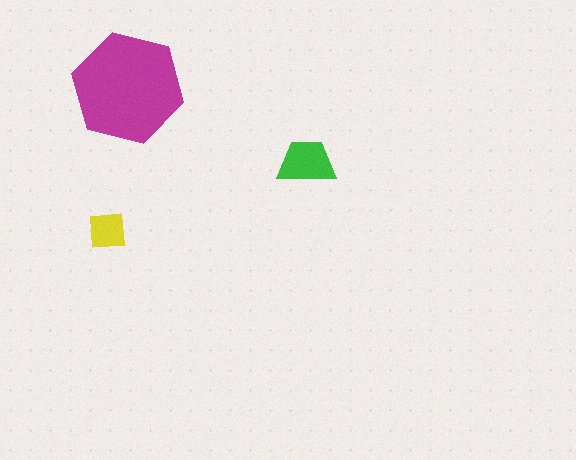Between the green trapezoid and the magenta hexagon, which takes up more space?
The magenta hexagon.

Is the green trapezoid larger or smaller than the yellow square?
Larger.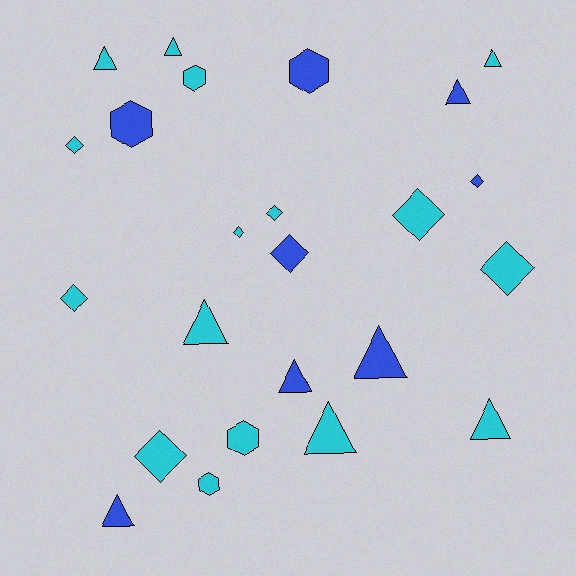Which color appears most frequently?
Cyan, with 16 objects.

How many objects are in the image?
There are 24 objects.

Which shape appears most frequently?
Triangle, with 10 objects.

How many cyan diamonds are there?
There are 7 cyan diamonds.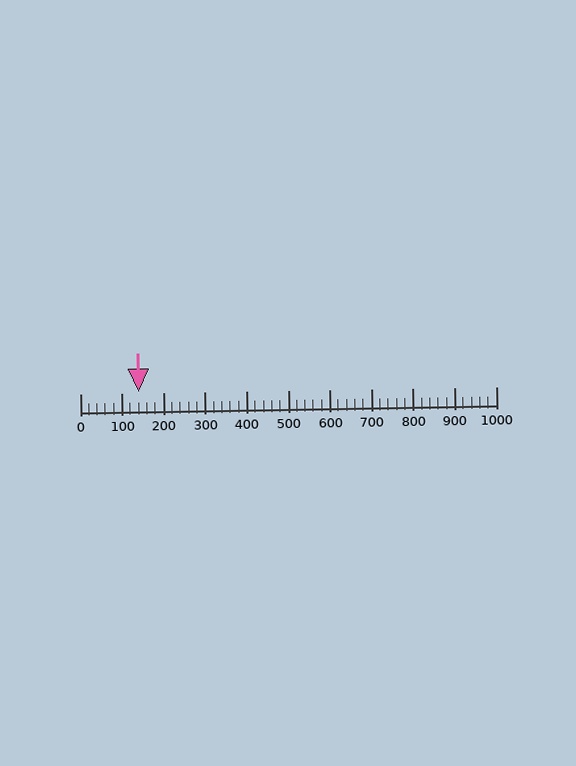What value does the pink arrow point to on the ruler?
The pink arrow points to approximately 140.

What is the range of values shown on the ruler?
The ruler shows values from 0 to 1000.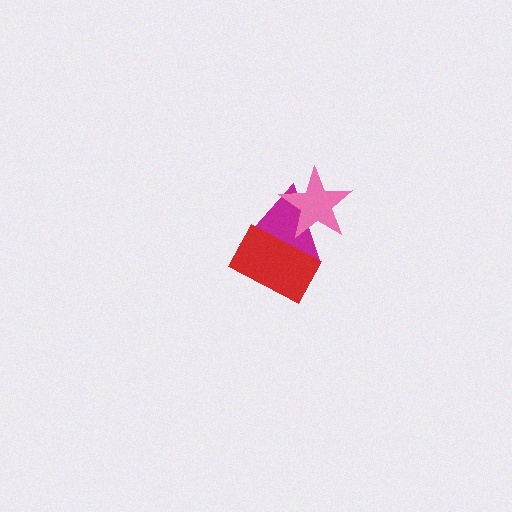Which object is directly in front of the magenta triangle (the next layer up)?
The red rectangle is directly in front of the magenta triangle.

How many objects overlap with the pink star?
1 object overlaps with the pink star.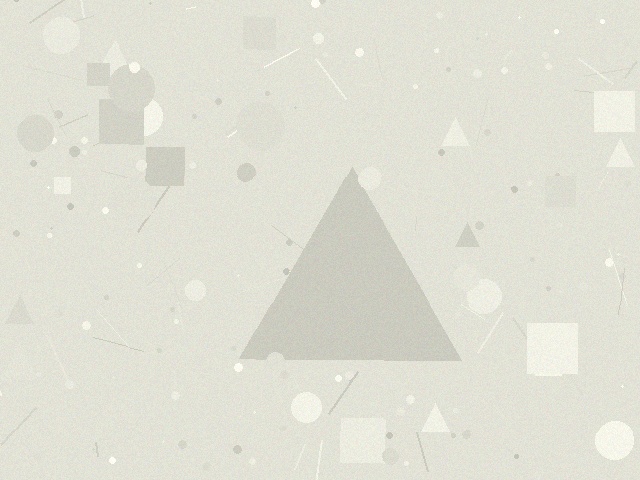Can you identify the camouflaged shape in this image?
The camouflaged shape is a triangle.